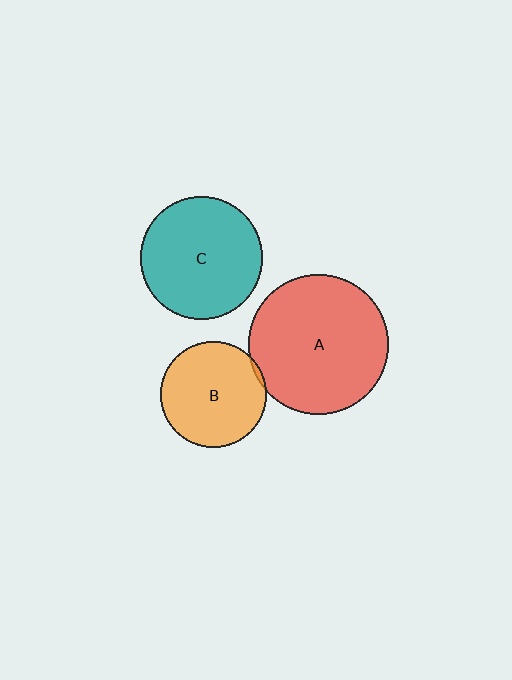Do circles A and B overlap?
Yes.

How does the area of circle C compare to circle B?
Approximately 1.3 times.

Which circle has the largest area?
Circle A (red).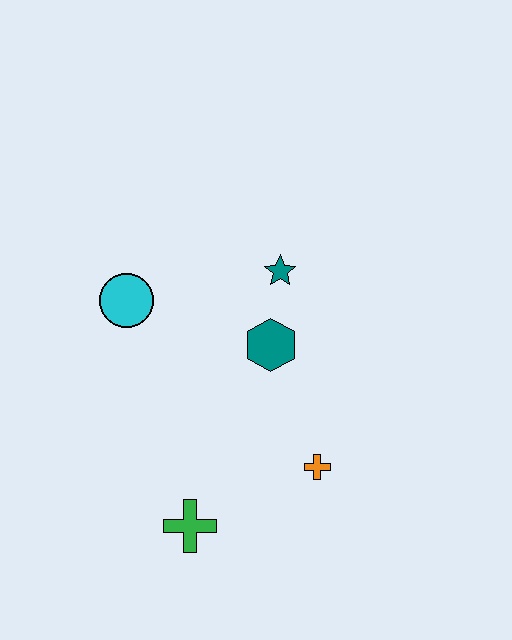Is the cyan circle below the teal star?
Yes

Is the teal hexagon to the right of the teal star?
No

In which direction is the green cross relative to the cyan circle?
The green cross is below the cyan circle.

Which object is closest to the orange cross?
The teal hexagon is closest to the orange cross.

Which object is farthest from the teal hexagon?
The green cross is farthest from the teal hexagon.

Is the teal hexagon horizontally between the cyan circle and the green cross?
No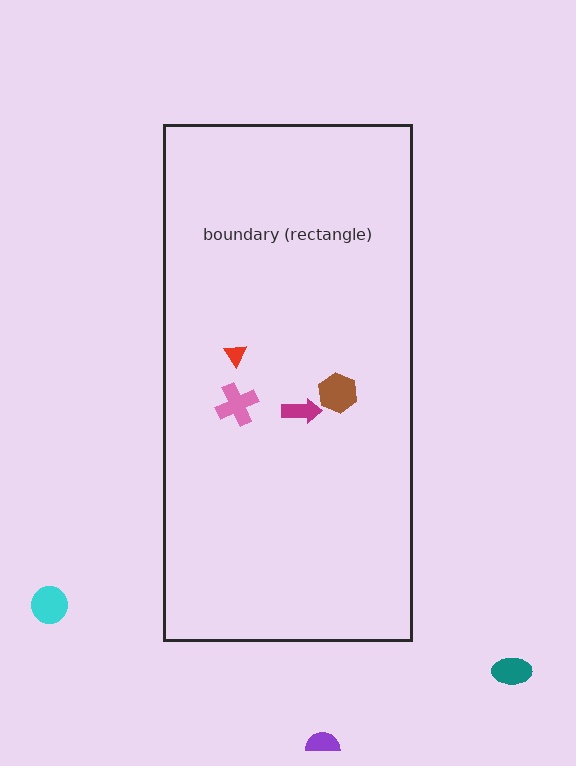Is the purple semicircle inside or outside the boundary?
Outside.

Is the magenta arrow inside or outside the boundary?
Inside.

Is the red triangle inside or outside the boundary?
Inside.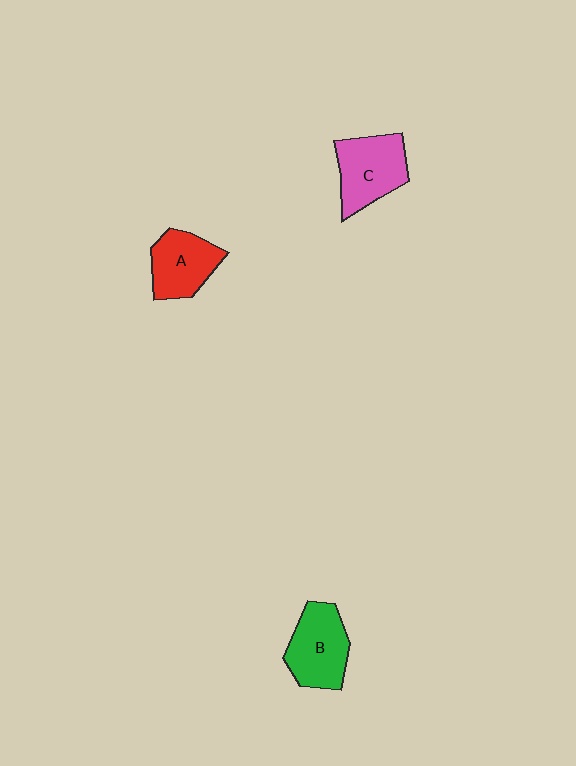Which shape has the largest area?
Shape C (pink).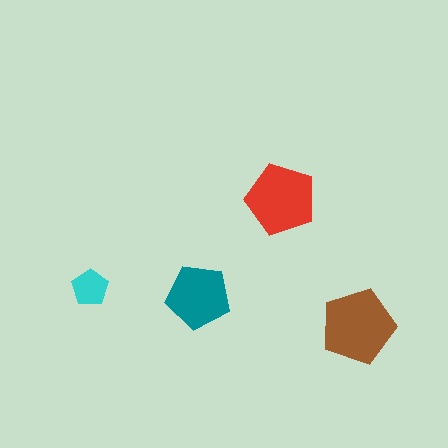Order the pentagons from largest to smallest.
the brown one, the red one, the teal one, the cyan one.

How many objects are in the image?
There are 4 objects in the image.